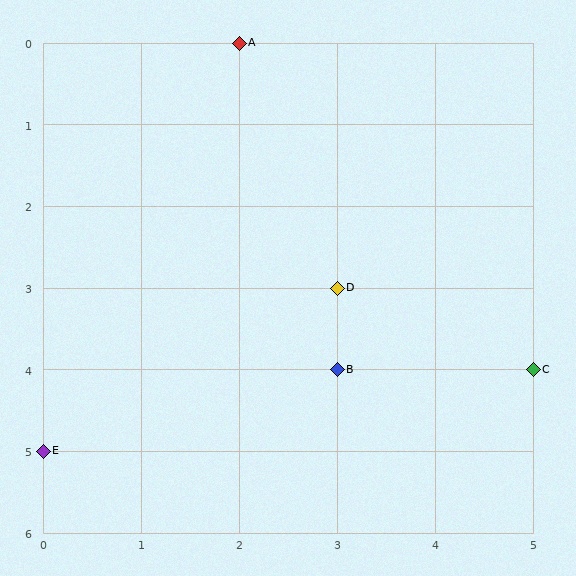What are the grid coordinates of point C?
Point C is at grid coordinates (5, 4).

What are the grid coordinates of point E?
Point E is at grid coordinates (0, 5).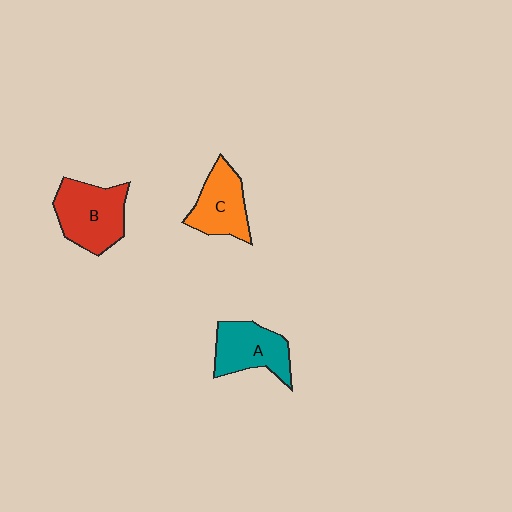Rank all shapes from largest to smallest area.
From largest to smallest: B (red), A (teal), C (orange).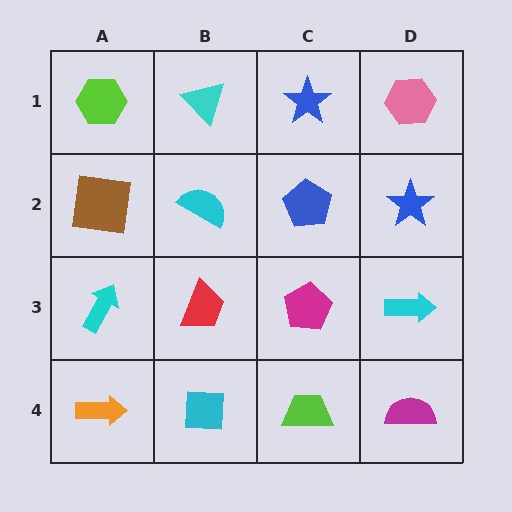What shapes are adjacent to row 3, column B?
A cyan semicircle (row 2, column B), a cyan square (row 4, column B), a cyan arrow (row 3, column A), a magenta pentagon (row 3, column C).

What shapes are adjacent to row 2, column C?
A blue star (row 1, column C), a magenta pentagon (row 3, column C), a cyan semicircle (row 2, column B), a blue star (row 2, column D).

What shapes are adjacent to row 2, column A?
A lime hexagon (row 1, column A), a cyan arrow (row 3, column A), a cyan semicircle (row 2, column B).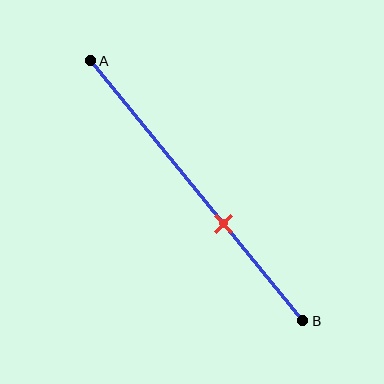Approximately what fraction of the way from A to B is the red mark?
The red mark is approximately 65% of the way from A to B.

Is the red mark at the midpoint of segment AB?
No, the mark is at about 65% from A, not at the 50% midpoint.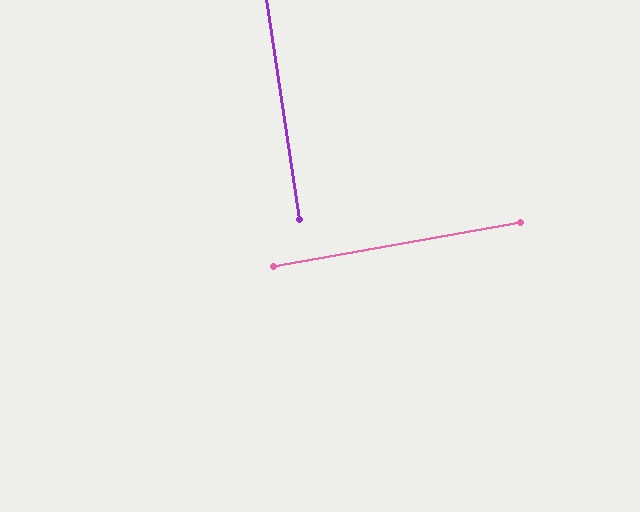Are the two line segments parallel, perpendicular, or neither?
Perpendicular — they meet at approximately 88°.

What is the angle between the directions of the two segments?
Approximately 88 degrees.